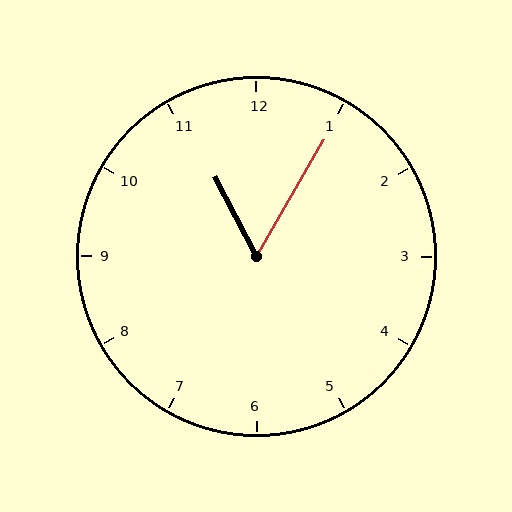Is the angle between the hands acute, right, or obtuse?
It is acute.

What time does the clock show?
11:05.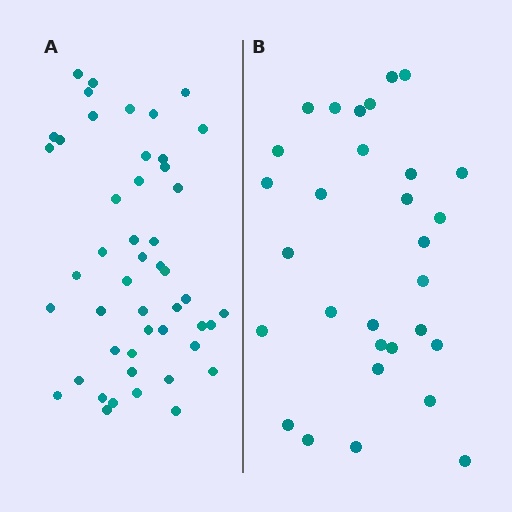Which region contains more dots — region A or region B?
Region A (the left region) has more dots.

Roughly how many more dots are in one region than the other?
Region A has approximately 20 more dots than region B.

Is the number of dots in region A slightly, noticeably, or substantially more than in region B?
Region A has substantially more. The ratio is roughly 1.6 to 1.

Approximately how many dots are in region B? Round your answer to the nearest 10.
About 30 dots.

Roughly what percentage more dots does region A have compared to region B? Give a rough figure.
About 60% more.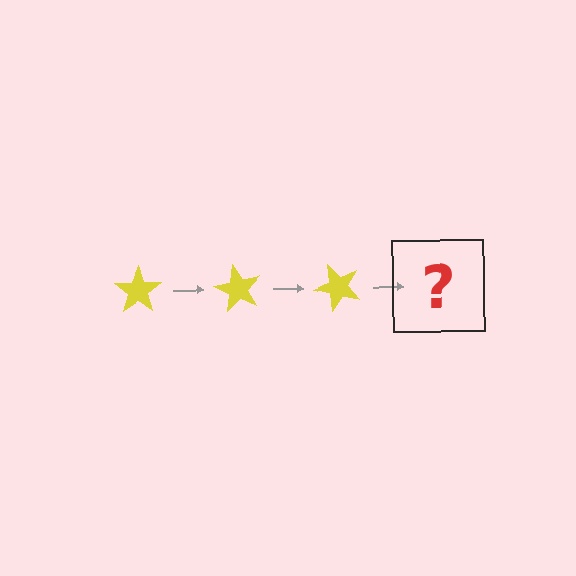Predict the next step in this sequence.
The next step is a yellow star rotated 180 degrees.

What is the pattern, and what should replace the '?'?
The pattern is that the star rotates 60 degrees each step. The '?' should be a yellow star rotated 180 degrees.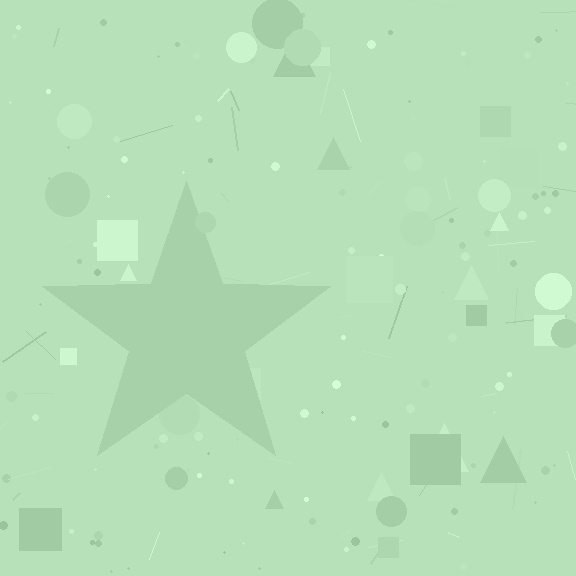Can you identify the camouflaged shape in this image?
The camouflaged shape is a star.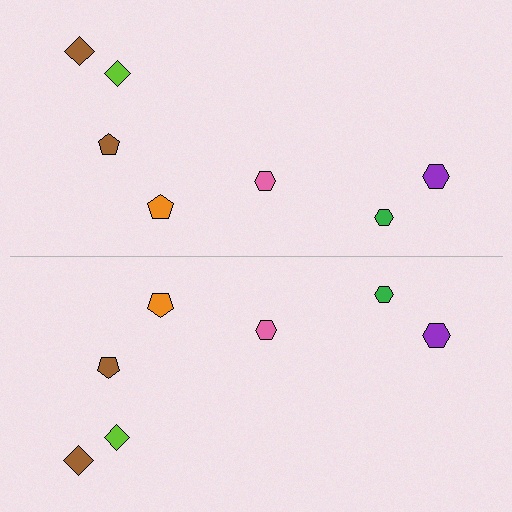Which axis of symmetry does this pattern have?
The pattern has a horizontal axis of symmetry running through the center of the image.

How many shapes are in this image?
There are 14 shapes in this image.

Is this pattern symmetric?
Yes, this pattern has bilateral (reflection) symmetry.